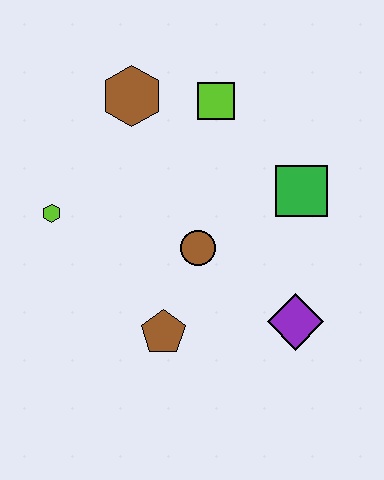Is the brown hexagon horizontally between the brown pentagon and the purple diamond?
No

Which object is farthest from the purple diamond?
The brown hexagon is farthest from the purple diamond.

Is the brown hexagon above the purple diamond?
Yes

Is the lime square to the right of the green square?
No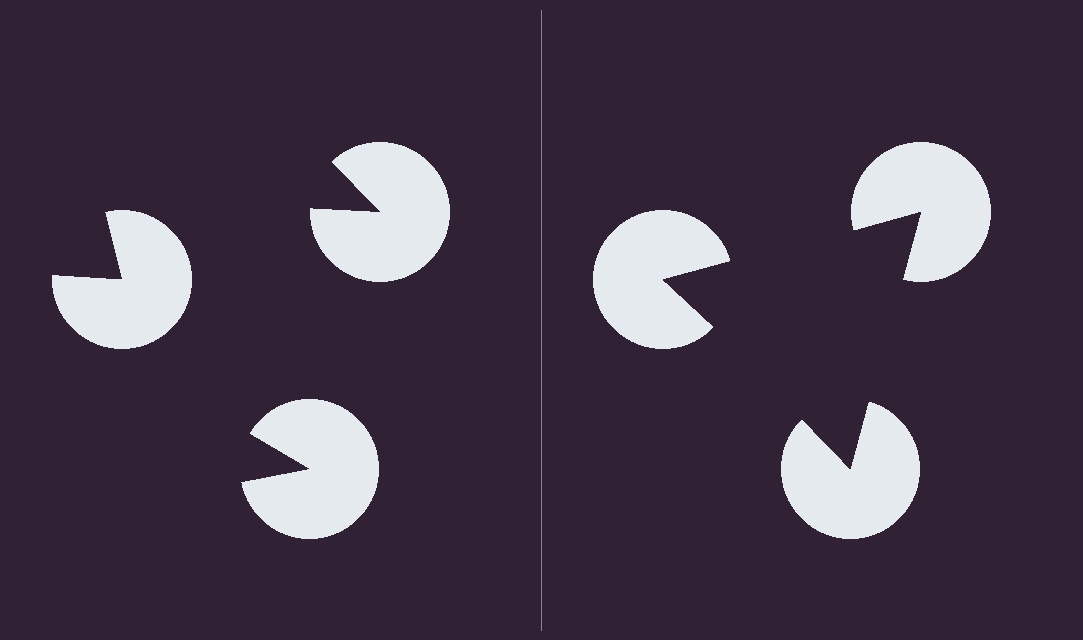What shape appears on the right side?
An illusory triangle.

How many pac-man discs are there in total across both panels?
6 — 3 on each side.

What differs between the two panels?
The pac-man discs are positioned identically on both sides; only the wedge orientations differ. On the right they align to a triangle; on the left they are misaligned.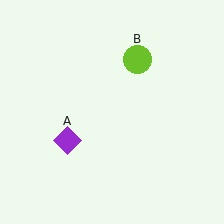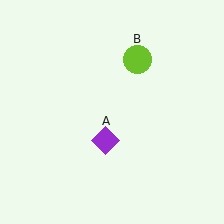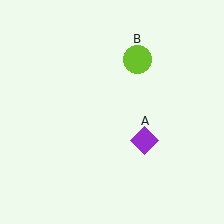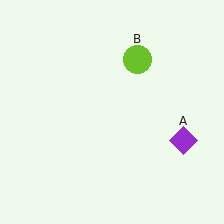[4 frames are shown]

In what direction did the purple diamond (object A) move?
The purple diamond (object A) moved right.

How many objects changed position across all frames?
1 object changed position: purple diamond (object A).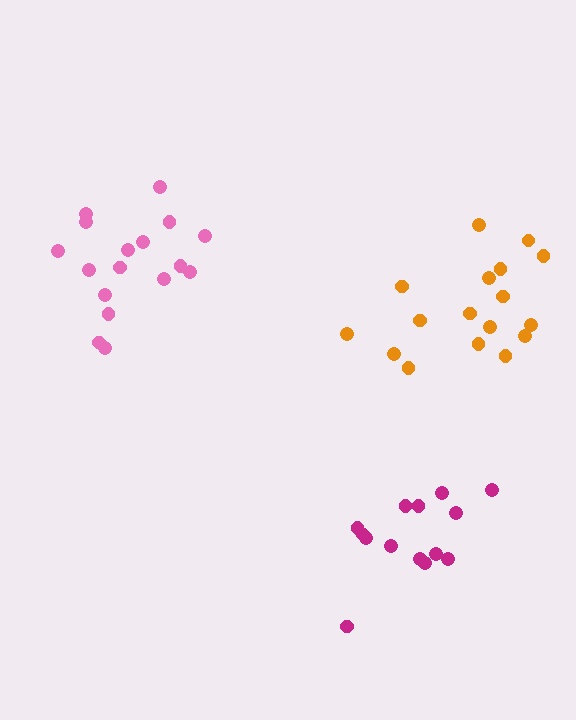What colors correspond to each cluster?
The clusters are colored: magenta, pink, orange.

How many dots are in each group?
Group 1: 14 dots, Group 2: 17 dots, Group 3: 17 dots (48 total).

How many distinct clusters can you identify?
There are 3 distinct clusters.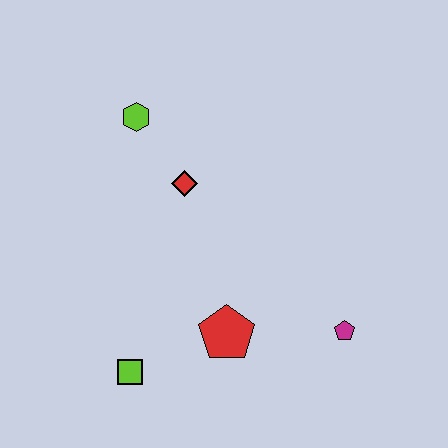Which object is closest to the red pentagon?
The lime square is closest to the red pentagon.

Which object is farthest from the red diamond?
The magenta pentagon is farthest from the red diamond.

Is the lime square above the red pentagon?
No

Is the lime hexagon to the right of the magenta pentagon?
No